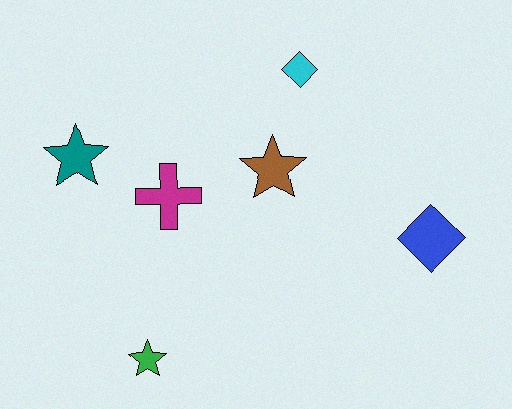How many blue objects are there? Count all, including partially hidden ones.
There is 1 blue object.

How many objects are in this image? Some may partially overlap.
There are 6 objects.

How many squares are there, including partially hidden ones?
There are no squares.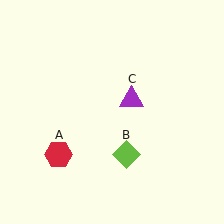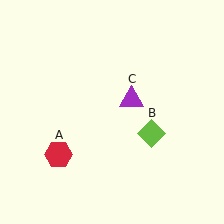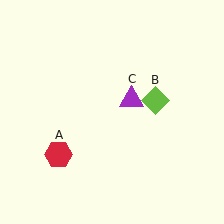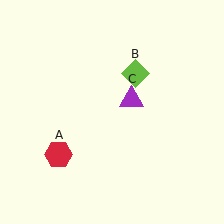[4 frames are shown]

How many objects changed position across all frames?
1 object changed position: lime diamond (object B).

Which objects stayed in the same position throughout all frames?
Red hexagon (object A) and purple triangle (object C) remained stationary.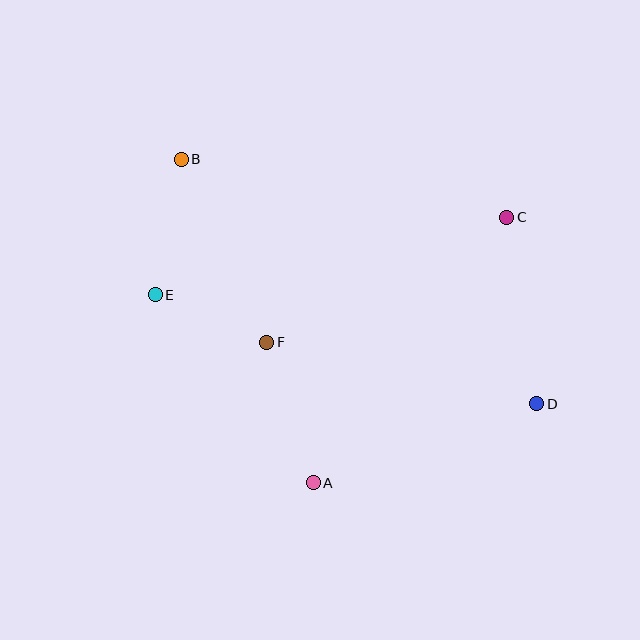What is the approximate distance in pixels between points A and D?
The distance between A and D is approximately 237 pixels.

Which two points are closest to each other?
Points E and F are closest to each other.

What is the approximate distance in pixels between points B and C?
The distance between B and C is approximately 331 pixels.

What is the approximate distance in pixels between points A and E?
The distance between A and E is approximately 246 pixels.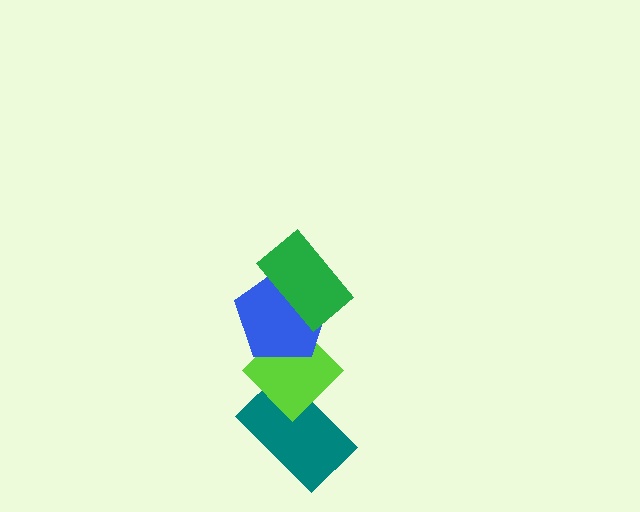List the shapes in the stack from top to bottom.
From top to bottom: the green rectangle, the blue pentagon, the lime diamond, the teal rectangle.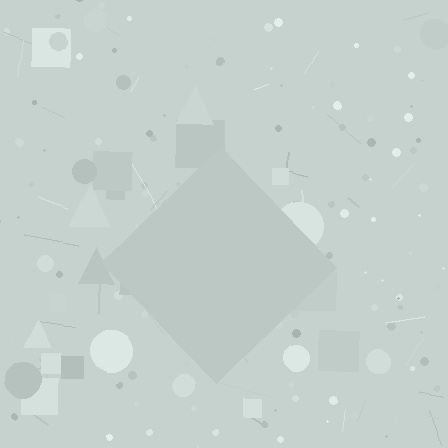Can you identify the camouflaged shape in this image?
The camouflaged shape is a diamond.